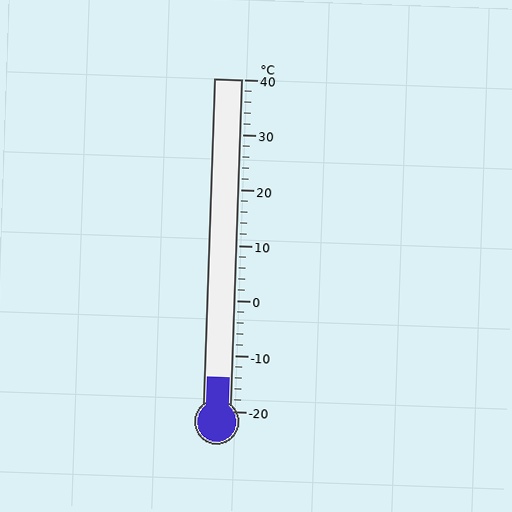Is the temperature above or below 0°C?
The temperature is below 0°C.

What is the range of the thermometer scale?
The thermometer scale ranges from -20°C to 40°C.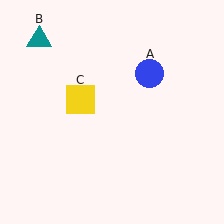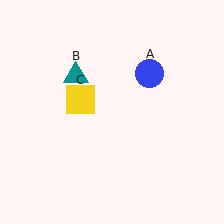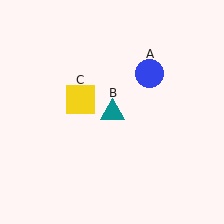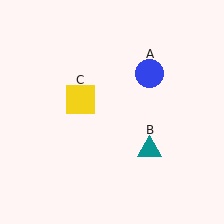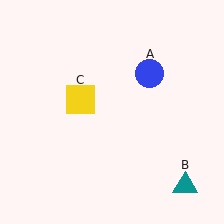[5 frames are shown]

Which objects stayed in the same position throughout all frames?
Blue circle (object A) and yellow square (object C) remained stationary.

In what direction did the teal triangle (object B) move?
The teal triangle (object B) moved down and to the right.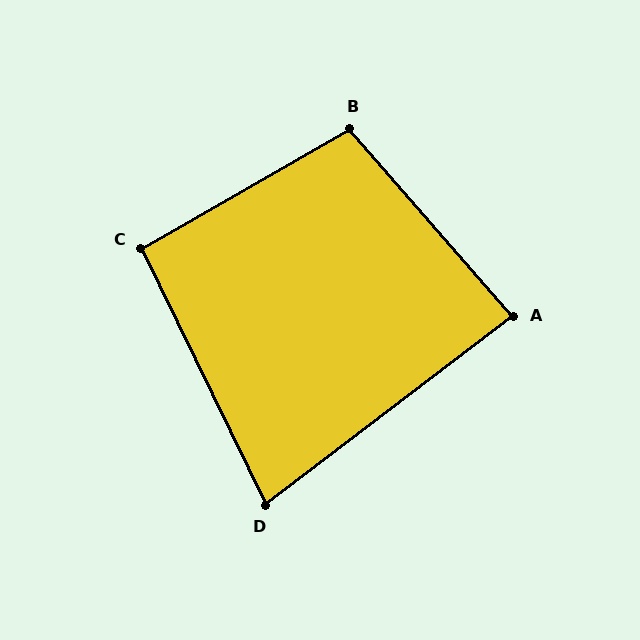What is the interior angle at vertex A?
Approximately 86 degrees (approximately right).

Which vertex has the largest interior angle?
B, at approximately 101 degrees.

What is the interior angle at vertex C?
Approximately 94 degrees (approximately right).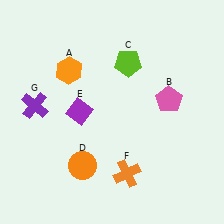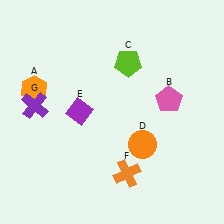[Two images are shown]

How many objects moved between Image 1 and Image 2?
2 objects moved between the two images.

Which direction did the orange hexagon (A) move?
The orange hexagon (A) moved left.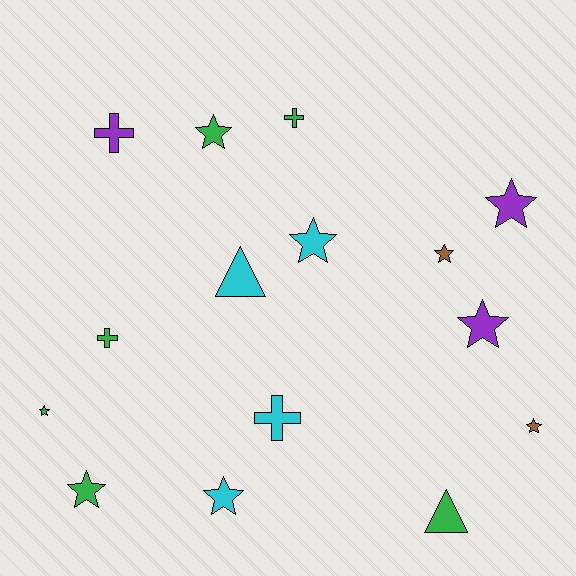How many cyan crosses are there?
There is 1 cyan cross.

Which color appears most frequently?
Green, with 6 objects.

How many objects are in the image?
There are 15 objects.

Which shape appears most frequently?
Star, with 9 objects.